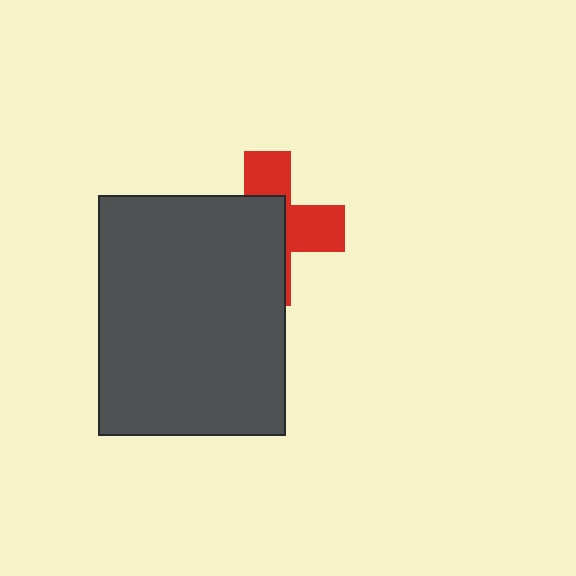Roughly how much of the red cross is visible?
A small part of it is visible (roughly 43%).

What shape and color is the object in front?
The object in front is a dark gray rectangle.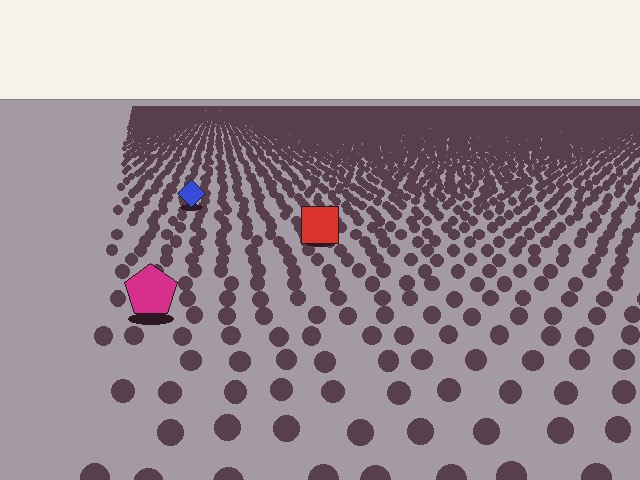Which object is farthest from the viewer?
The blue diamond is farthest from the viewer. It appears smaller and the ground texture around it is denser.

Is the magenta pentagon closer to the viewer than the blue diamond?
Yes. The magenta pentagon is closer — you can tell from the texture gradient: the ground texture is coarser near it.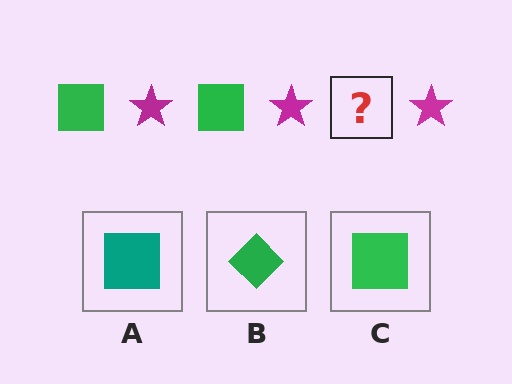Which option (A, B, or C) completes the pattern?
C.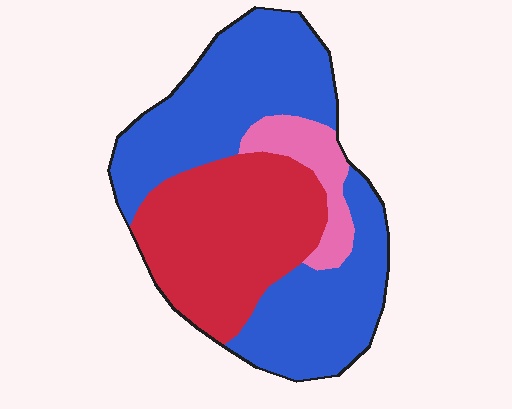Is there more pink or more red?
Red.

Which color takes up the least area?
Pink, at roughly 10%.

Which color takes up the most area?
Blue, at roughly 55%.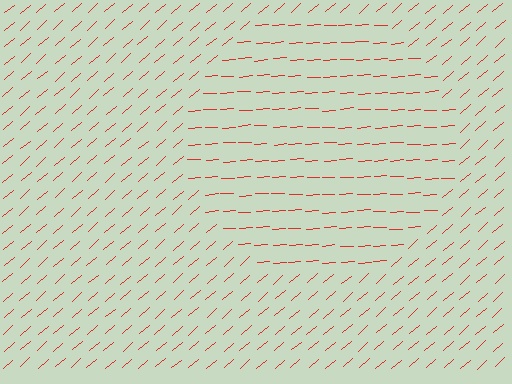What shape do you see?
I see a circle.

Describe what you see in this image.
The image is filled with small red line segments. A circle region in the image has lines oriented differently from the surrounding lines, creating a visible texture boundary.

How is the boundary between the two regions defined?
The boundary is defined purely by a change in line orientation (approximately 37 degrees difference). All lines are the same color and thickness.